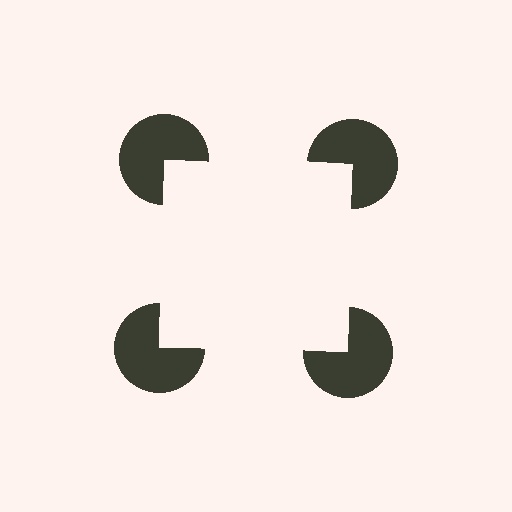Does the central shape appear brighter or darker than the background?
It typically appears slightly brighter than the background, even though no actual brightness change is drawn.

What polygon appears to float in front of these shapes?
An illusory square — its edges are inferred from the aligned wedge cuts in the pac-man discs, not physically drawn.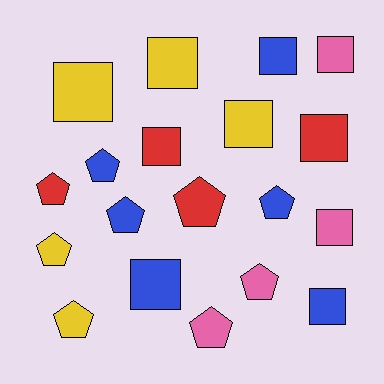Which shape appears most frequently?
Square, with 10 objects.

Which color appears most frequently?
Blue, with 6 objects.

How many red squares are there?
There are 2 red squares.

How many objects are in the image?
There are 19 objects.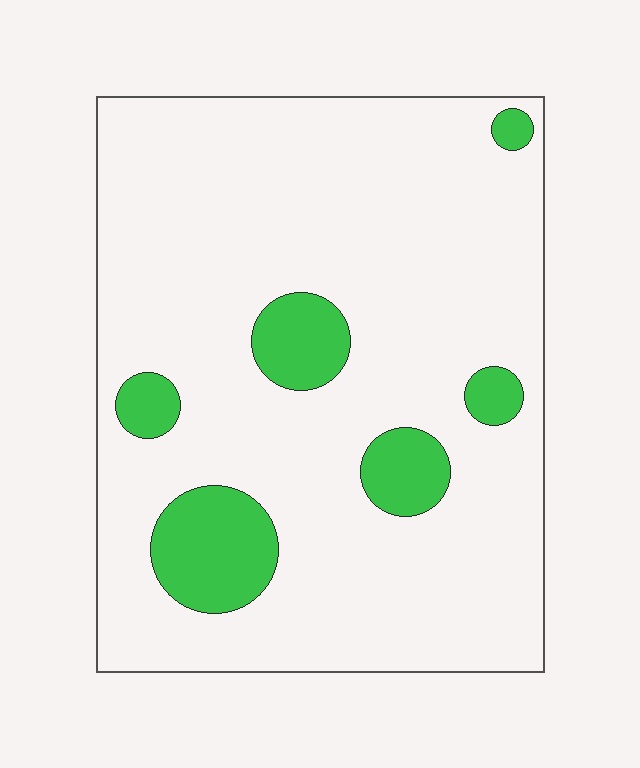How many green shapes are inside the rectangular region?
6.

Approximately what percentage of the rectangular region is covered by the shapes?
Approximately 15%.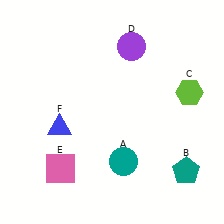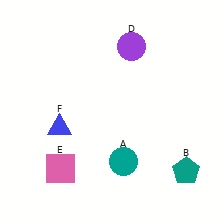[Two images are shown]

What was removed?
The lime hexagon (C) was removed in Image 2.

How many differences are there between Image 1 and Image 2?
There is 1 difference between the two images.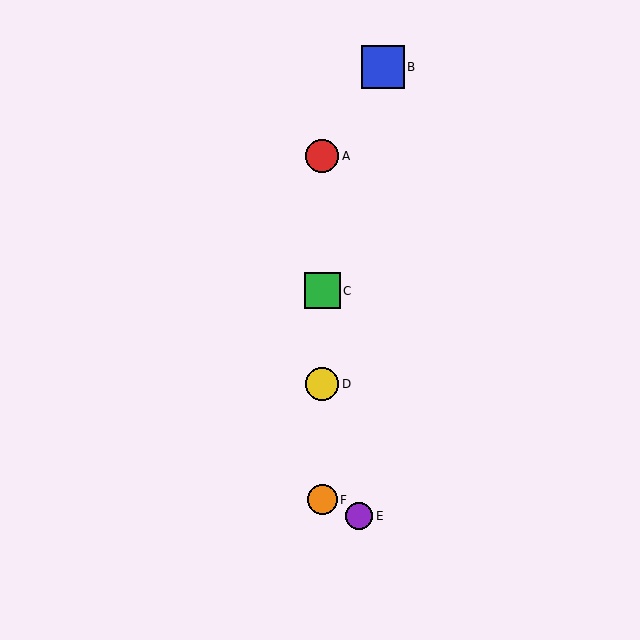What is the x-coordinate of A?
Object A is at x≈322.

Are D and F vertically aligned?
Yes, both are at x≈322.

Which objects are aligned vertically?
Objects A, C, D, F are aligned vertically.